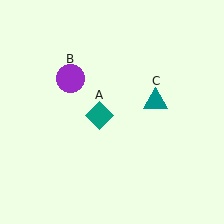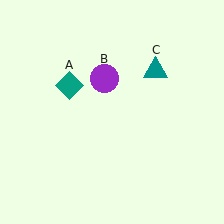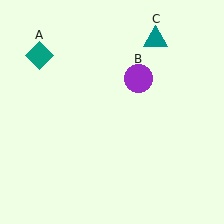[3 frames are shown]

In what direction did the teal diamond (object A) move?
The teal diamond (object A) moved up and to the left.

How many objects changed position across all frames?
3 objects changed position: teal diamond (object A), purple circle (object B), teal triangle (object C).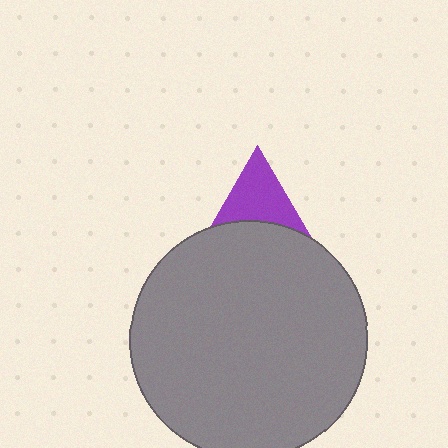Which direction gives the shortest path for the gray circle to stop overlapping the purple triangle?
Moving down gives the shortest separation.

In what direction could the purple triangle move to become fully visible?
The purple triangle could move up. That would shift it out from behind the gray circle entirely.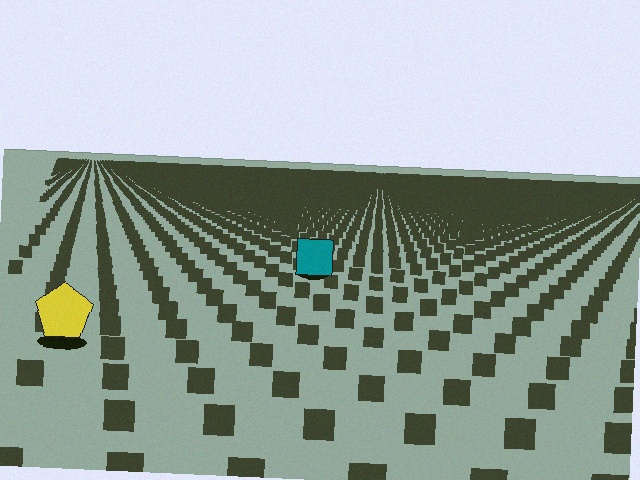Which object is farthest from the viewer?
The teal square is farthest from the viewer. It appears smaller and the ground texture around it is denser.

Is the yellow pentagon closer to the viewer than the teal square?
Yes. The yellow pentagon is closer — you can tell from the texture gradient: the ground texture is coarser near it.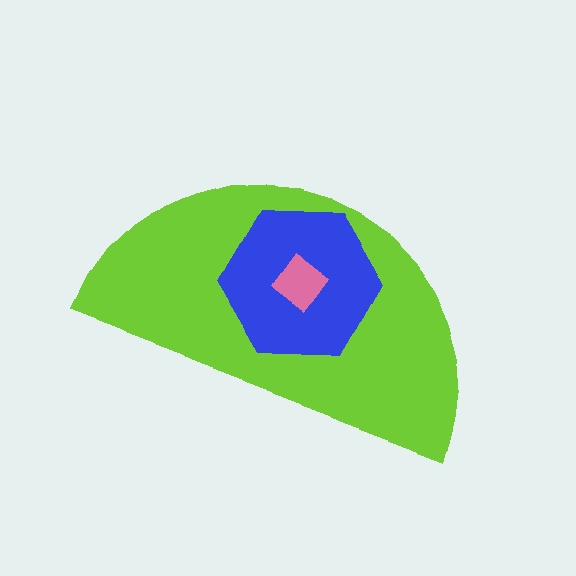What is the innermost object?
The pink diamond.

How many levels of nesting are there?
3.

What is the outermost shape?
The lime semicircle.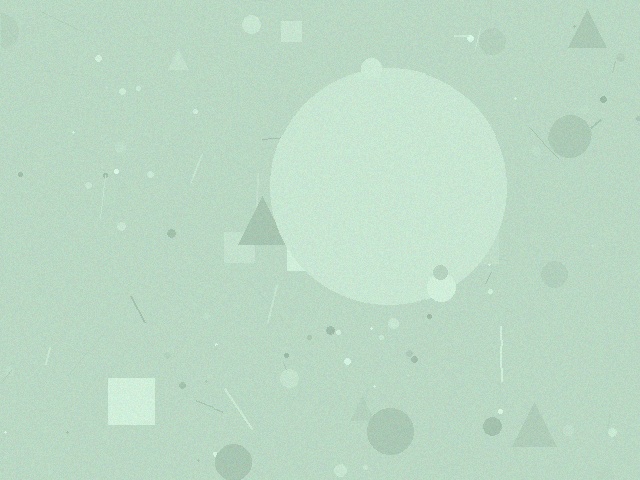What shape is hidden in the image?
A circle is hidden in the image.